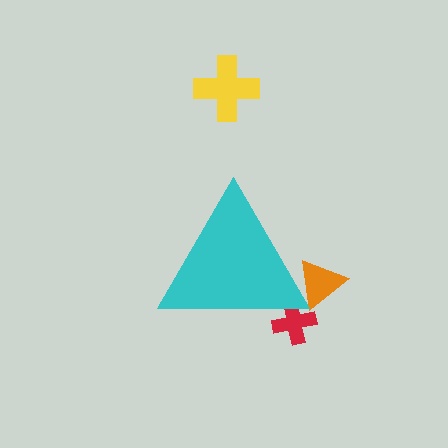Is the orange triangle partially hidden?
Yes, the orange triangle is partially hidden behind the cyan triangle.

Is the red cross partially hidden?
Yes, the red cross is partially hidden behind the cyan triangle.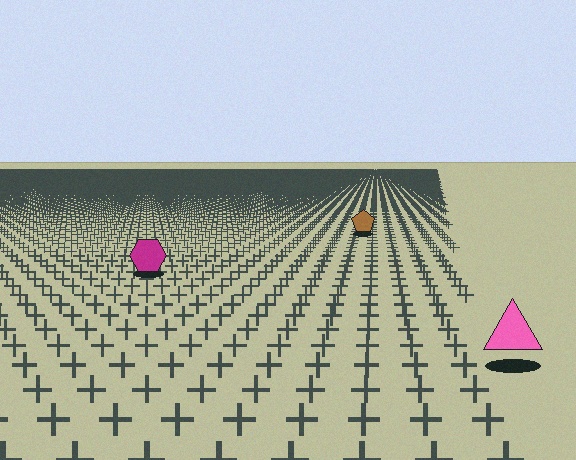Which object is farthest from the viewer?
The brown pentagon is farthest from the viewer. It appears smaller and the ground texture around it is denser.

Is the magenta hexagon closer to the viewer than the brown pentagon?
Yes. The magenta hexagon is closer — you can tell from the texture gradient: the ground texture is coarser near it.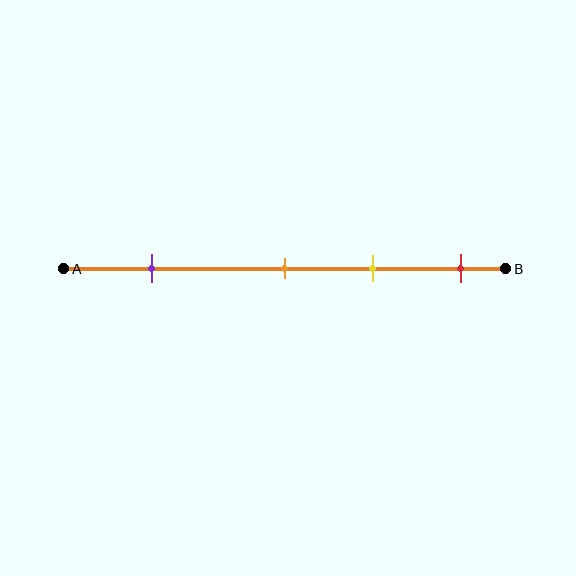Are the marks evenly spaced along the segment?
No, the marks are not evenly spaced.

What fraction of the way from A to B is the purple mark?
The purple mark is approximately 20% (0.2) of the way from A to B.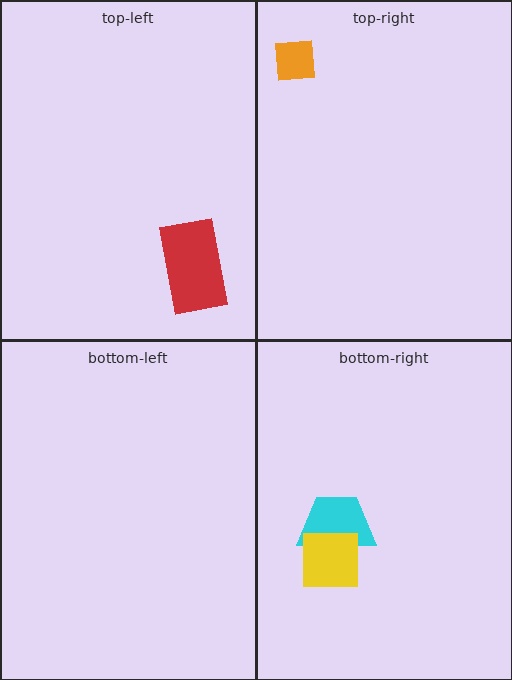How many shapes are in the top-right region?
1.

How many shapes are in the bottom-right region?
2.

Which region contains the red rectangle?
The top-left region.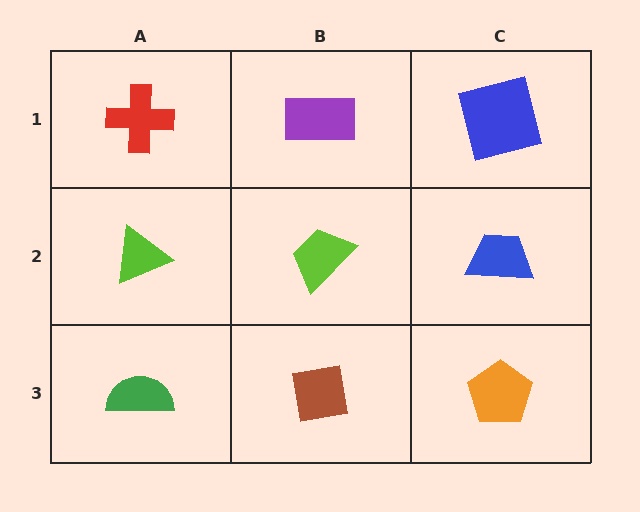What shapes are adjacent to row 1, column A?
A lime triangle (row 2, column A), a purple rectangle (row 1, column B).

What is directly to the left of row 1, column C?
A purple rectangle.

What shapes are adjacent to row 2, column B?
A purple rectangle (row 1, column B), a brown square (row 3, column B), a lime triangle (row 2, column A), a blue trapezoid (row 2, column C).